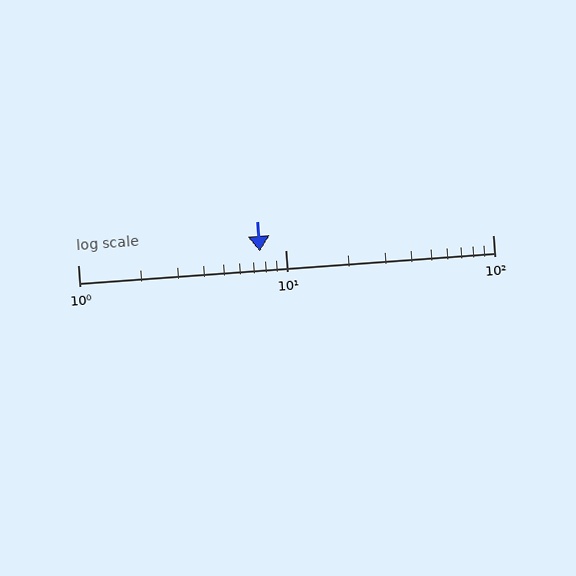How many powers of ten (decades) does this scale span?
The scale spans 2 decades, from 1 to 100.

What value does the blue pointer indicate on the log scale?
The pointer indicates approximately 7.5.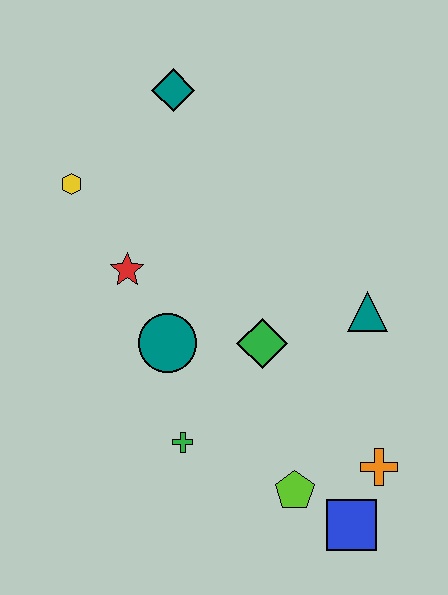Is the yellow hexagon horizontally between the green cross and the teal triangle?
No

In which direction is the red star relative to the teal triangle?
The red star is to the left of the teal triangle.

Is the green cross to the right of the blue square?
No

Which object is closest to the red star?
The teal circle is closest to the red star.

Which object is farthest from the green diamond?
The teal diamond is farthest from the green diamond.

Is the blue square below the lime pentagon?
Yes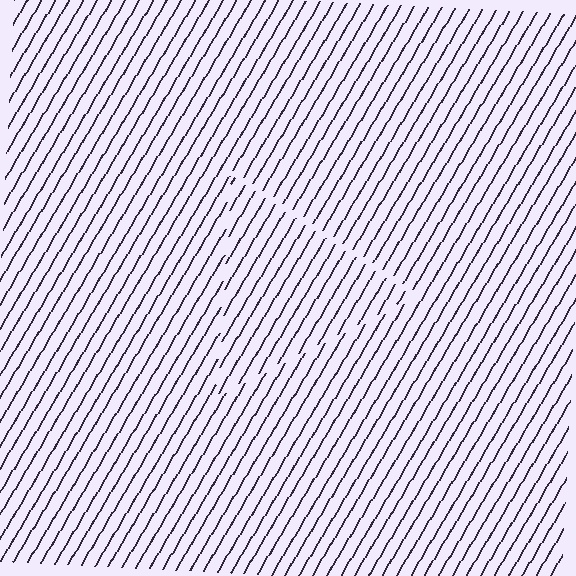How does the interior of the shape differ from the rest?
The interior of the shape contains the same grating, shifted by half a period — the contour is defined by the phase discontinuity where line-ends from the inner and outer gratings abut.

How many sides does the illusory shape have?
3 sides — the line-ends trace a triangle.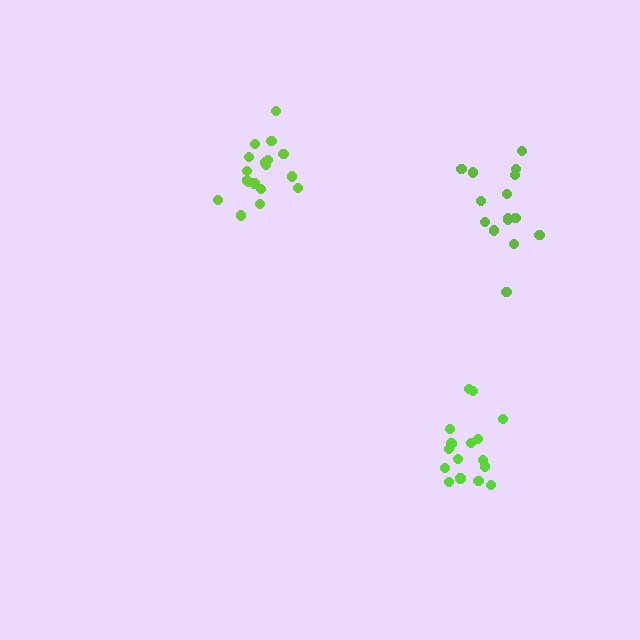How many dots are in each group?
Group 1: 18 dots, Group 2: 16 dots, Group 3: 16 dots (50 total).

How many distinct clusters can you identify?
There are 3 distinct clusters.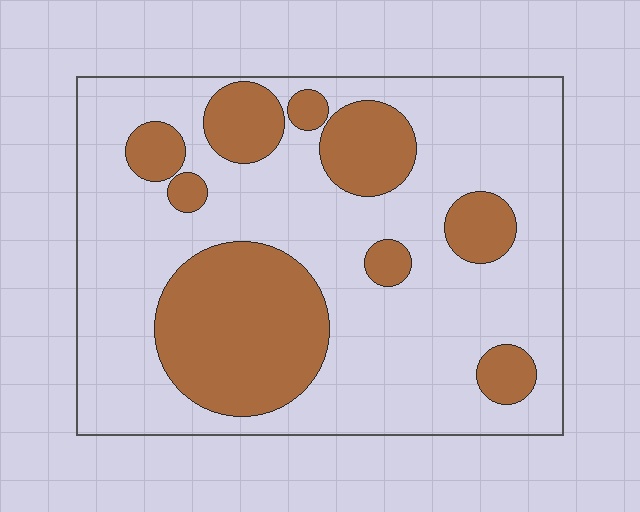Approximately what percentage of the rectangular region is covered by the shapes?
Approximately 30%.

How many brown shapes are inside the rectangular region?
9.